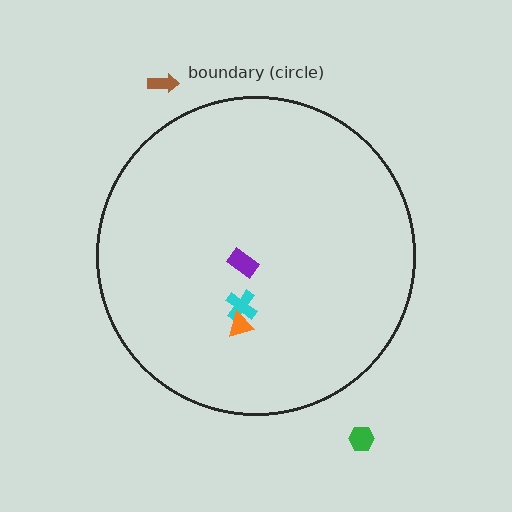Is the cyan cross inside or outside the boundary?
Inside.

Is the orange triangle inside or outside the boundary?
Inside.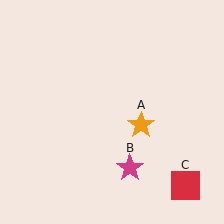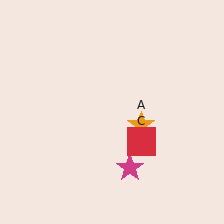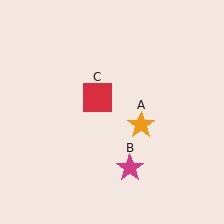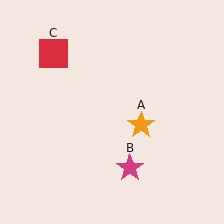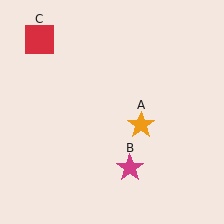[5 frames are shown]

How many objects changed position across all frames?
1 object changed position: red square (object C).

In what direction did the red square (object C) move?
The red square (object C) moved up and to the left.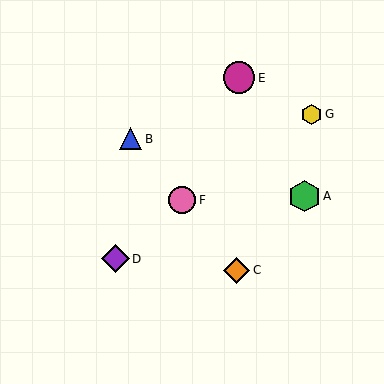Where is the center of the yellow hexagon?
The center of the yellow hexagon is at (311, 114).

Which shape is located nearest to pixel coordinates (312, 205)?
The green hexagon (labeled A) at (305, 196) is nearest to that location.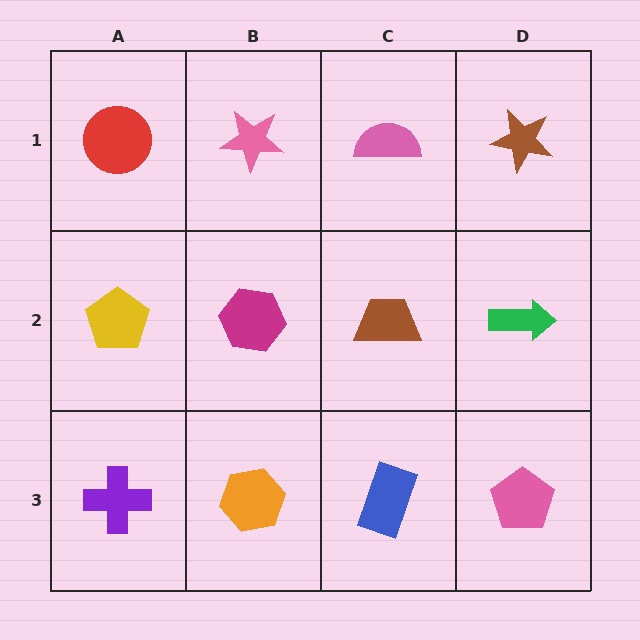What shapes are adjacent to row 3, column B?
A magenta hexagon (row 2, column B), a purple cross (row 3, column A), a blue rectangle (row 3, column C).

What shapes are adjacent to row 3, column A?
A yellow pentagon (row 2, column A), an orange hexagon (row 3, column B).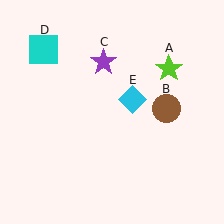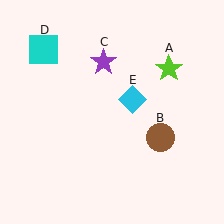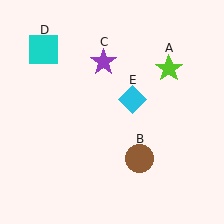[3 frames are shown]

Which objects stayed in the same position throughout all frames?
Lime star (object A) and purple star (object C) and cyan square (object D) and cyan diamond (object E) remained stationary.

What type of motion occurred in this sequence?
The brown circle (object B) rotated clockwise around the center of the scene.